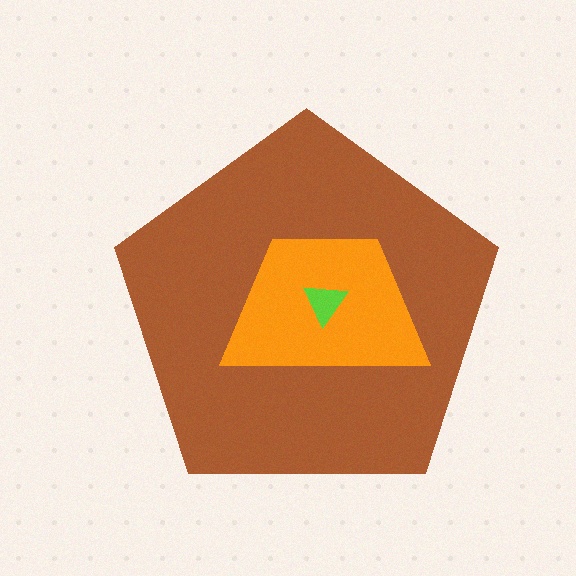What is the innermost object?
The lime triangle.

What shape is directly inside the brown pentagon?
The orange trapezoid.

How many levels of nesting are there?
3.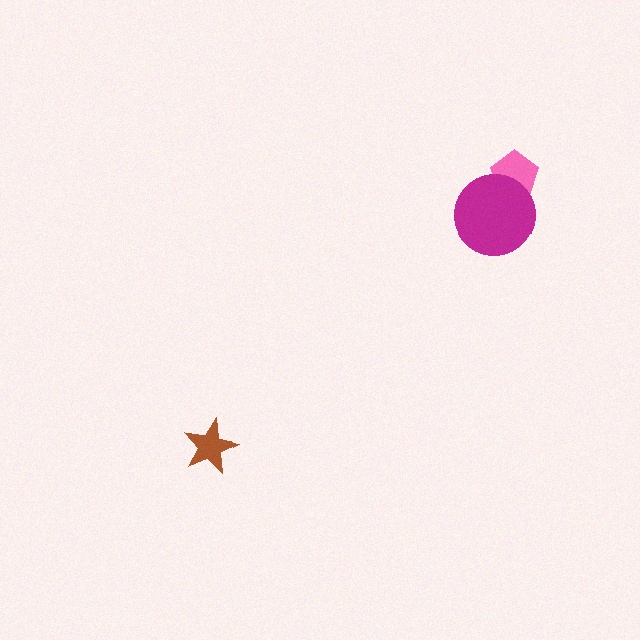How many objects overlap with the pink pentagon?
1 object overlaps with the pink pentagon.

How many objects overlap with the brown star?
0 objects overlap with the brown star.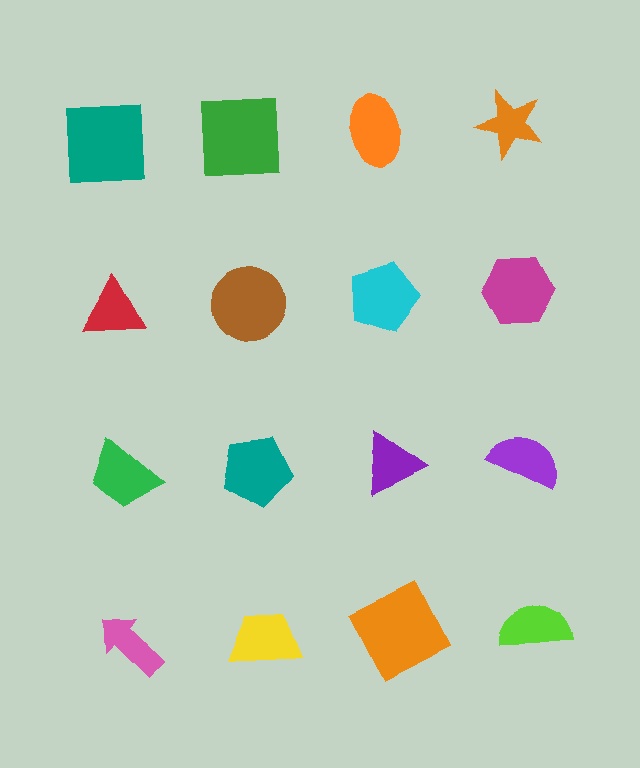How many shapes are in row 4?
4 shapes.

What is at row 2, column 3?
A cyan pentagon.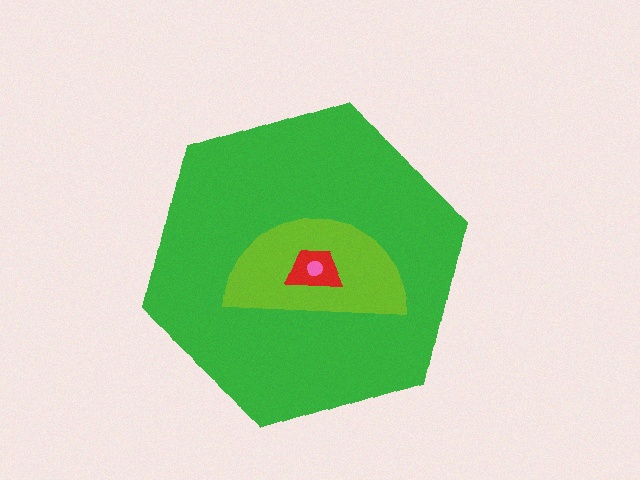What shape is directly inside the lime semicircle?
The red trapezoid.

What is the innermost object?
The pink circle.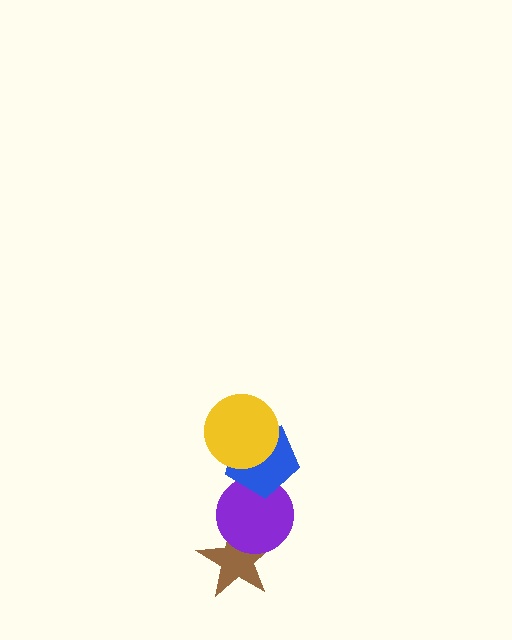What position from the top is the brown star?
The brown star is 4th from the top.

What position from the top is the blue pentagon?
The blue pentagon is 2nd from the top.